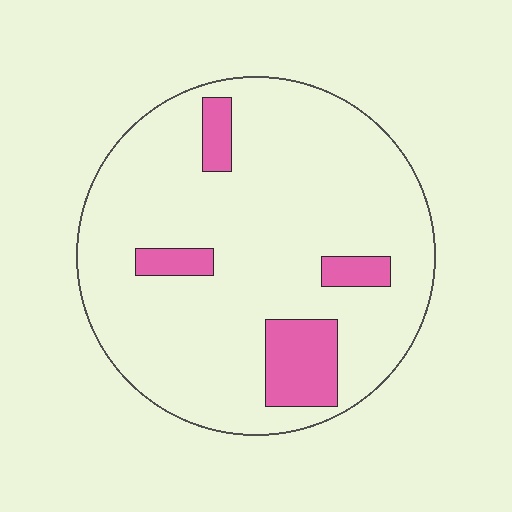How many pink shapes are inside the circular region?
4.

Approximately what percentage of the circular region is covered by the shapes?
Approximately 15%.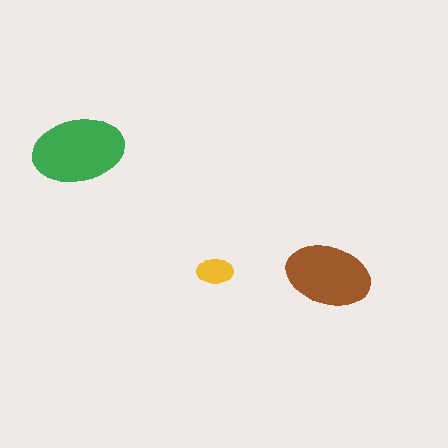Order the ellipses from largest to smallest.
the green one, the brown one, the yellow one.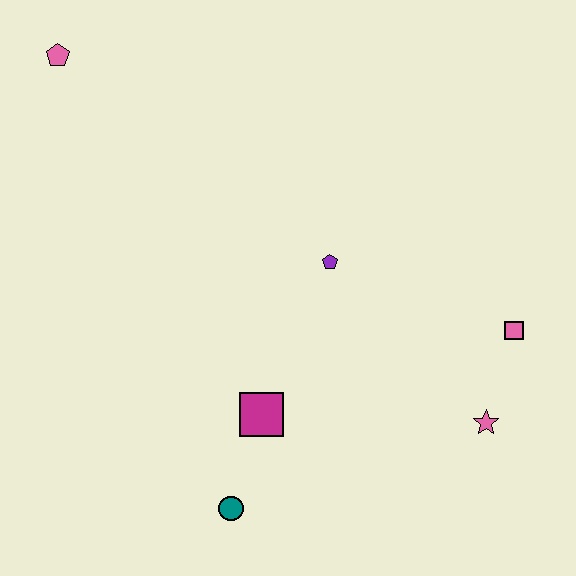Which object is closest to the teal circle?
The magenta square is closest to the teal circle.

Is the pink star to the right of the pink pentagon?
Yes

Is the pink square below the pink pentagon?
Yes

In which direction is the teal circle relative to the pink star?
The teal circle is to the left of the pink star.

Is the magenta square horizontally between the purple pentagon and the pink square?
No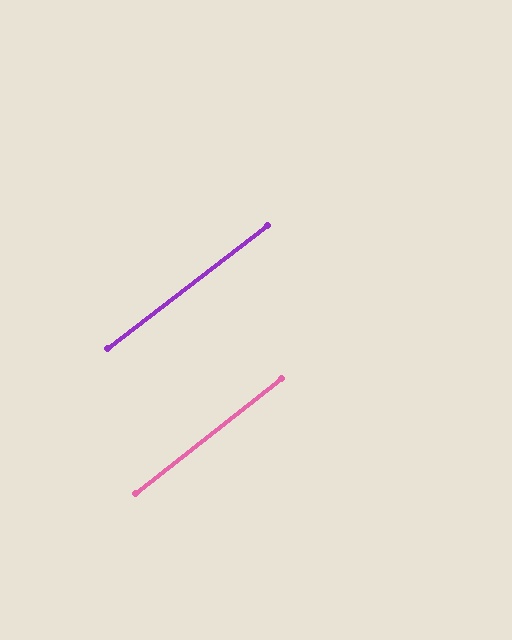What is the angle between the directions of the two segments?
Approximately 1 degree.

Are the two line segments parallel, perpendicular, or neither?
Parallel — their directions differ by only 0.6°.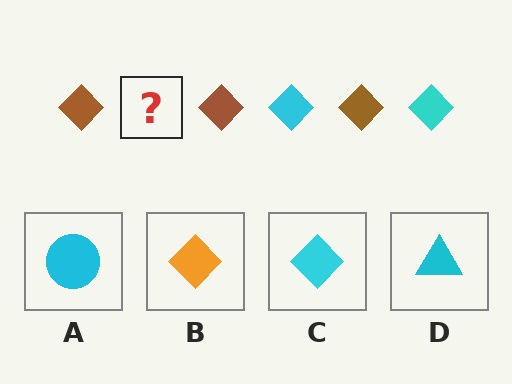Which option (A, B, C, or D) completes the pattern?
C.